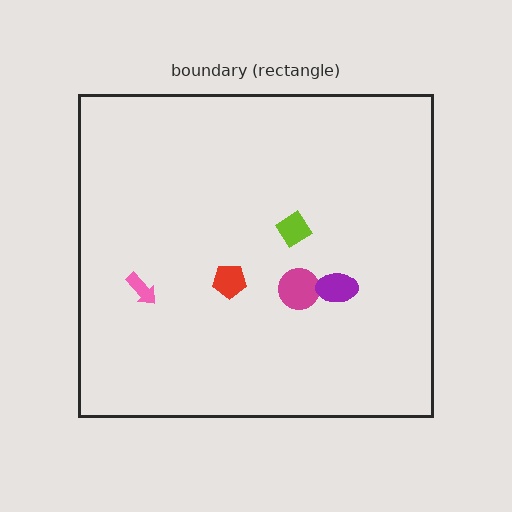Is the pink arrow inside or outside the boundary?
Inside.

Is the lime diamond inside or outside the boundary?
Inside.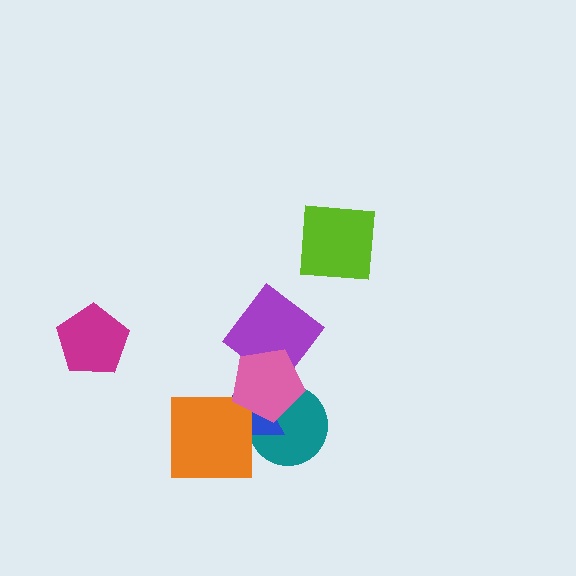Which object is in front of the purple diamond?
The pink pentagon is in front of the purple diamond.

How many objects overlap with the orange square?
1 object overlaps with the orange square.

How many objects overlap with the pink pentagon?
3 objects overlap with the pink pentagon.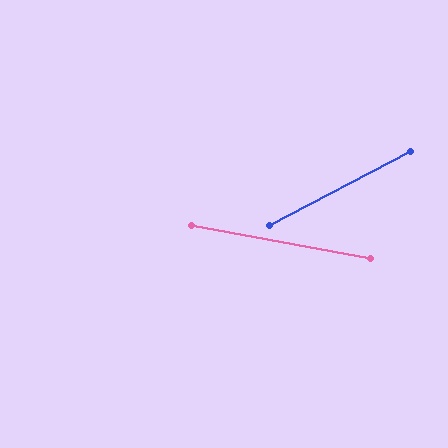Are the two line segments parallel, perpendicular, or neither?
Neither parallel nor perpendicular — they differ by about 38°.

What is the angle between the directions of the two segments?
Approximately 38 degrees.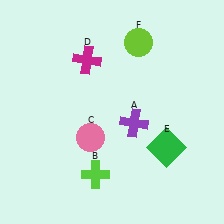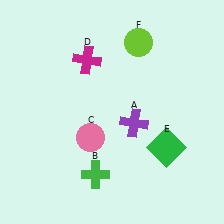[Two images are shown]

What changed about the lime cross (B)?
In Image 1, B is lime. In Image 2, it changed to green.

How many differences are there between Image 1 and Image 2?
There is 1 difference between the two images.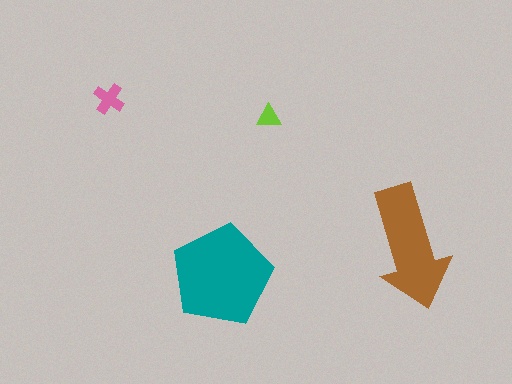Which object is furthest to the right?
The brown arrow is rightmost.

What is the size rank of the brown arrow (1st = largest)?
2nd.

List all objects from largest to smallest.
The teal pentagon, the brown arrow, the pink cross, the lime triangle.